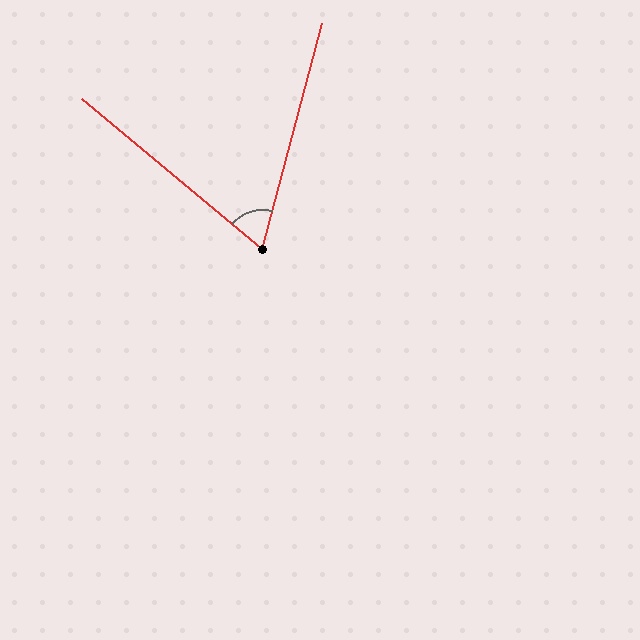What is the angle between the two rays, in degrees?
Approximately 65 degrees.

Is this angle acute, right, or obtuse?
It is acute.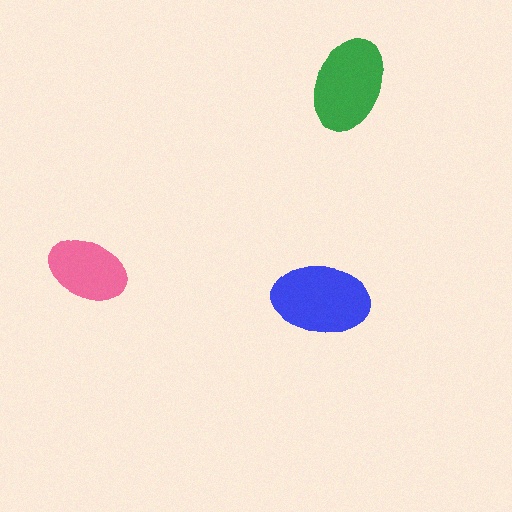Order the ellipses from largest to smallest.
the blue one, the green one, the pink one.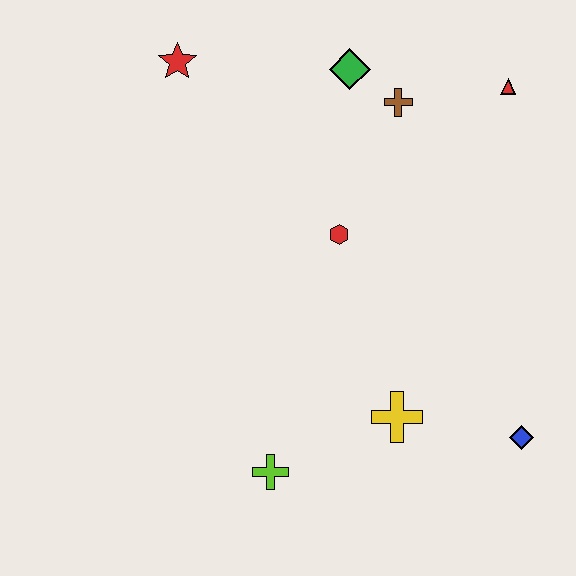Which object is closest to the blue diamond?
The yellow cross is closest to the blue diamond.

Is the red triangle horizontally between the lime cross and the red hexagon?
No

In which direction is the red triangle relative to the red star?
The red triangle is to the right of the red star.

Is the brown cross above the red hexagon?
Yes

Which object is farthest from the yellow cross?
The red star is farthest from the yellow cross.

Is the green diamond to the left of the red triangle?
Yes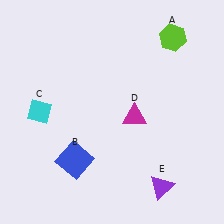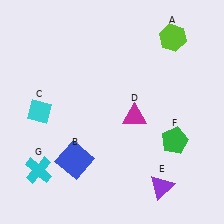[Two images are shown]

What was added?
A green pentagon (F), a cyan cross (G) were added in Image 2.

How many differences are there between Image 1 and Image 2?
There are 2 differences between the two images.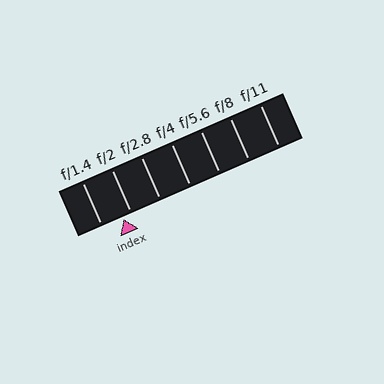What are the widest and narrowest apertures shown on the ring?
The widest aperture shown is f/1.4 and the narrowest is f/11.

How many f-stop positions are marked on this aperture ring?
There are 7 f-stop positions marked.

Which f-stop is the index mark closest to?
The index mark is closest to f/2.